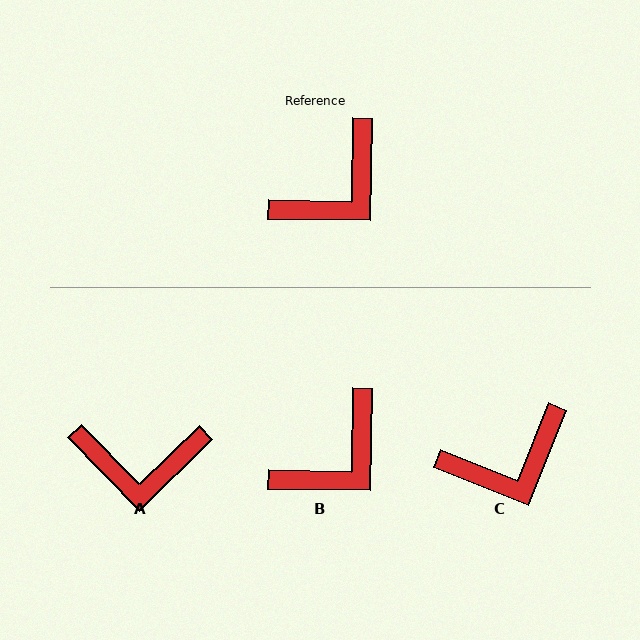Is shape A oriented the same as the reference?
No, it is off by about 45 degrees.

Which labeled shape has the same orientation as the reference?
B.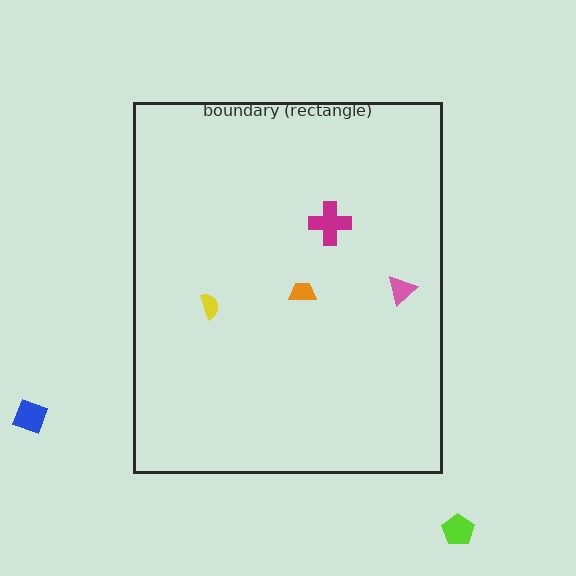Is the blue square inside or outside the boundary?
Outside.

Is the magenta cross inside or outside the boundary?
Inside.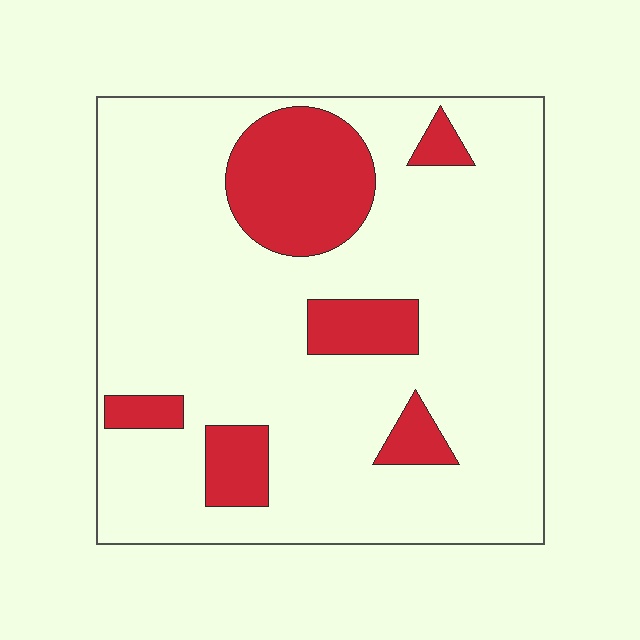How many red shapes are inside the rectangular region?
6.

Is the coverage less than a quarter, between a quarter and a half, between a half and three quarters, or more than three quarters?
Less than a quarter.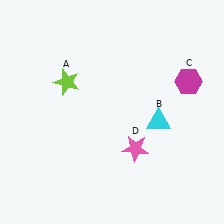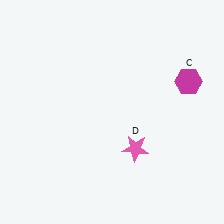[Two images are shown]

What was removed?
The cyan triangle (B), the lime star (A) were removed in Image 2.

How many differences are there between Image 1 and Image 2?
There are 2 differences between the two images.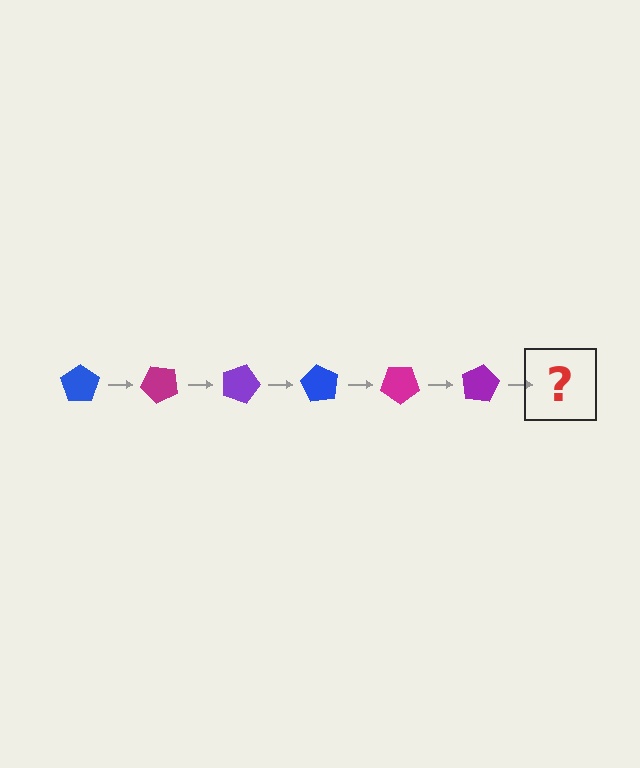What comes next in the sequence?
The next element should be a blue pentagon, rotated 270 degrees from the start.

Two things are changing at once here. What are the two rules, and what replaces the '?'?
The two rules are that it rotates 45 degrees each step and the color cycles through blue, magenta, and purple. The '?' should be a blue pentagon, rotated 270 degrees from the start.